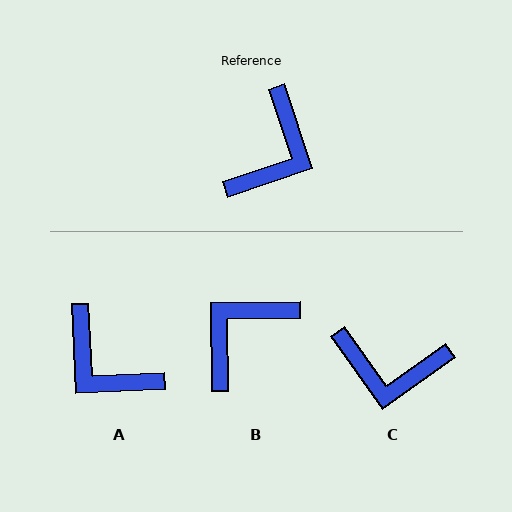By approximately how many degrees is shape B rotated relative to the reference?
Approximately 162 degrees counter-clockwise.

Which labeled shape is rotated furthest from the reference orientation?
B, about 162 degrees away.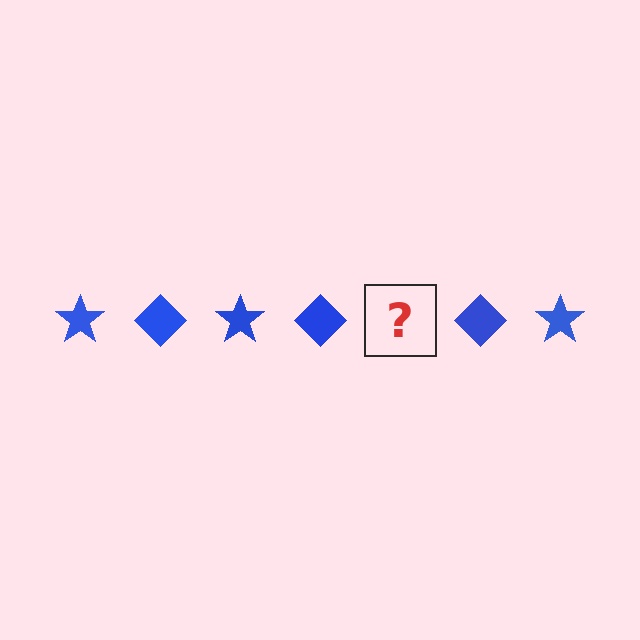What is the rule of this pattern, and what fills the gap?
The rule is that the pattern cycles through star, diamond shapes in blue. The gap should be filled with a blue star.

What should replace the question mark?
The question mark should be replaced with a blue star.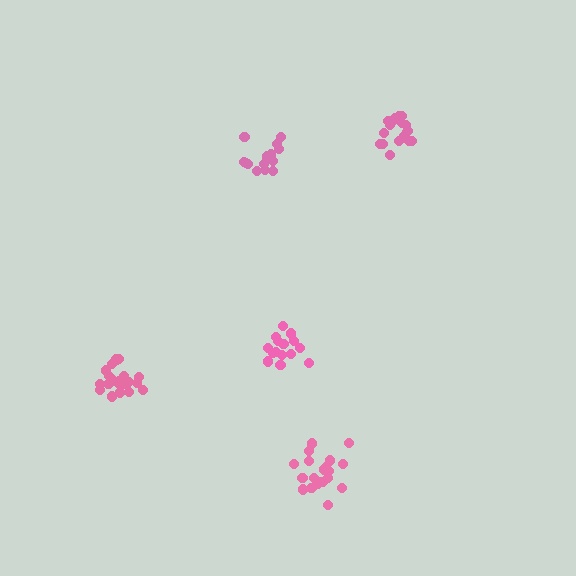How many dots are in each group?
Group 1: 15 dots, Group 2: 16 dots, Group 3: 20 dots, Group 4: 21 dots, Group 5: 21 dots (93 total).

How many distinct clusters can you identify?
There are 5 distinct clusters.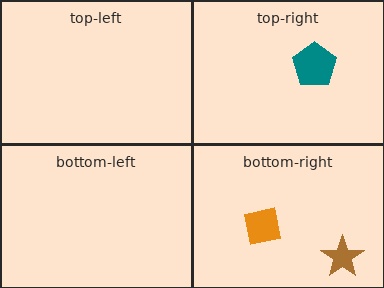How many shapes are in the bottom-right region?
2.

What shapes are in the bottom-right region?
The brown star, the orange square.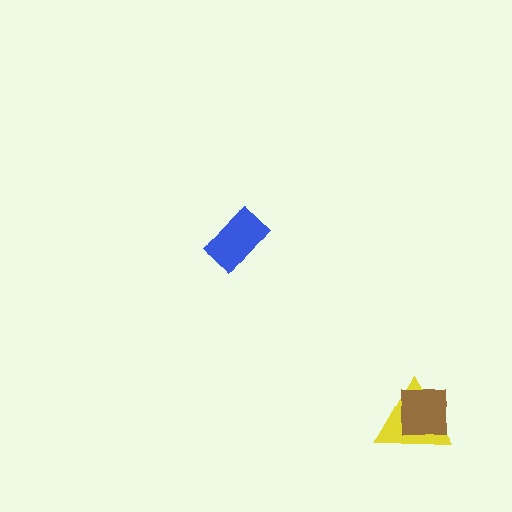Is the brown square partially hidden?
No, no other shape covers it.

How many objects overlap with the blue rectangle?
0 objects overlap with the blue rectangle.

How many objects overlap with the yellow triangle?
1 object overlaps with the yellow triangle.